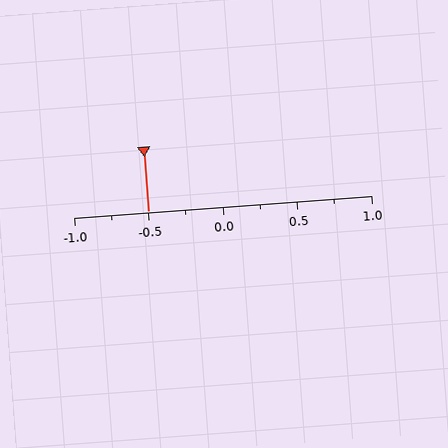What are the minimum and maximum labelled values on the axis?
The axis runs from -1.0 to 1.0.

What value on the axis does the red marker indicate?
The marker indicates approximately -0.5.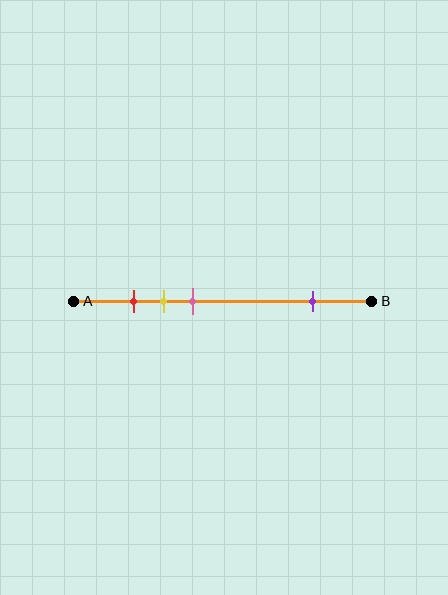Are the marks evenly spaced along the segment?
No, the marks are not evenly spaced.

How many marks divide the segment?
There are 4 marks dividing the segment.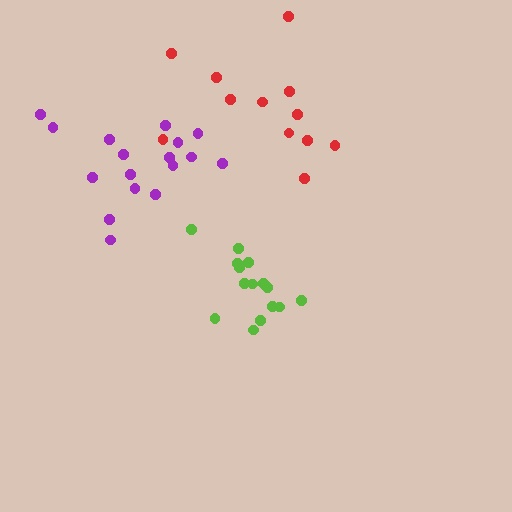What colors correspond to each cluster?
The clusters are colored: lime, red, purple.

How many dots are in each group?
Group 1: 15 dots, Group 2: 12 dots, Group 3: 18 dots (45 total).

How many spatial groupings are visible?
There are 3 spatial groupings.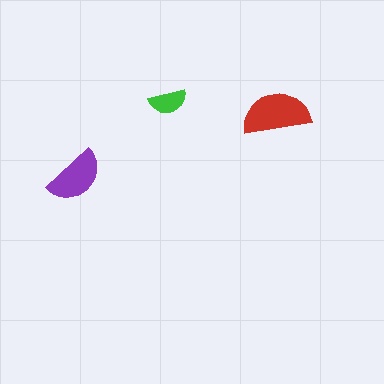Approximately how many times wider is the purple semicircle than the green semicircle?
About 1.5 times wider.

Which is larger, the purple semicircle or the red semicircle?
The red one.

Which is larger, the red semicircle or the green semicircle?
The red one.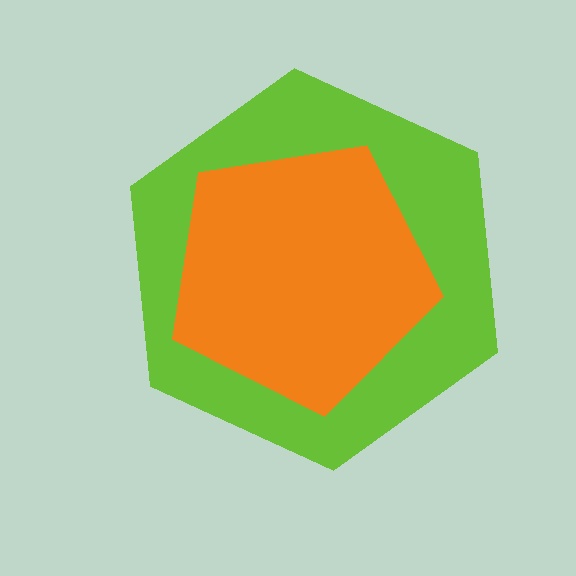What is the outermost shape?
The lime hexagon.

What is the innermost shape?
The orange pentagon.